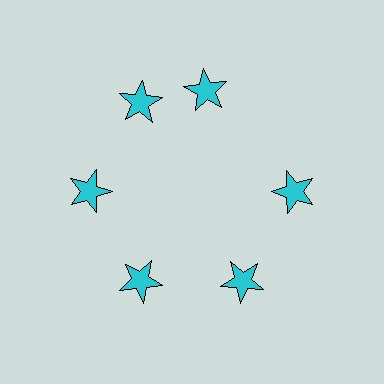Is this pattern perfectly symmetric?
No. The 6 cyan stars are arranged in a ring, but one element near the 1 o'clock position is rotated out of alignment along the ring, breaking the 6-fold rotational symmetry.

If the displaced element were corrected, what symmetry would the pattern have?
It would have 6-fold rotational symmetry — the pattern would map onto itself every 60 degrees.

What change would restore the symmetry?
The symmetry would be restored by rotating it back into even spacing with its neighbors so that all 6 stars sit at equal angles and equal distance from the center.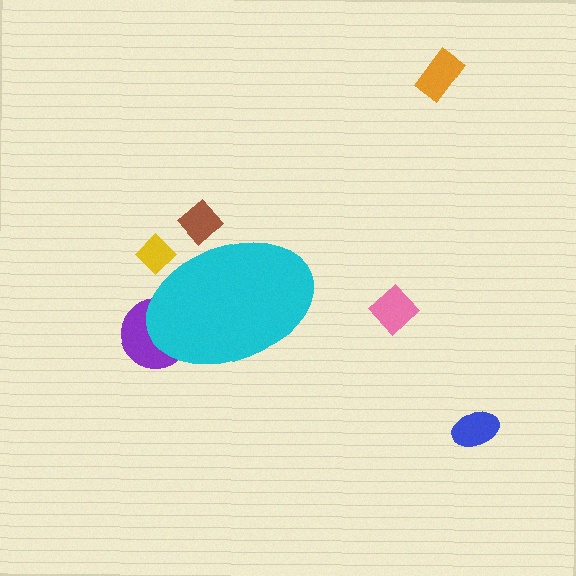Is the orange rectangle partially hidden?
No, the orange rectangle is fully visible.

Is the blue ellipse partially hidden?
No, the blue ellipse is fully visible.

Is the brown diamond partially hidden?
Yes, the brown diamond is partially hidden behind the cyan ellipse.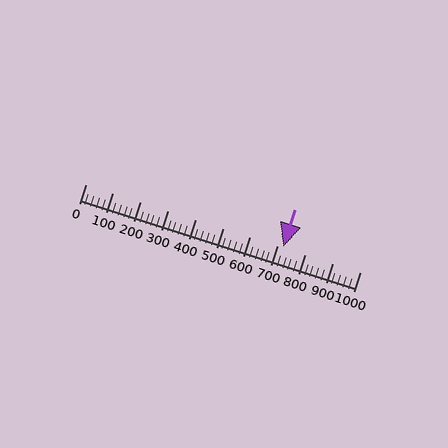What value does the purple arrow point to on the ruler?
The purple arrow points to approximately 720.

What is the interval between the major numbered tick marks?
The major tick marks are spaced 100 units apart.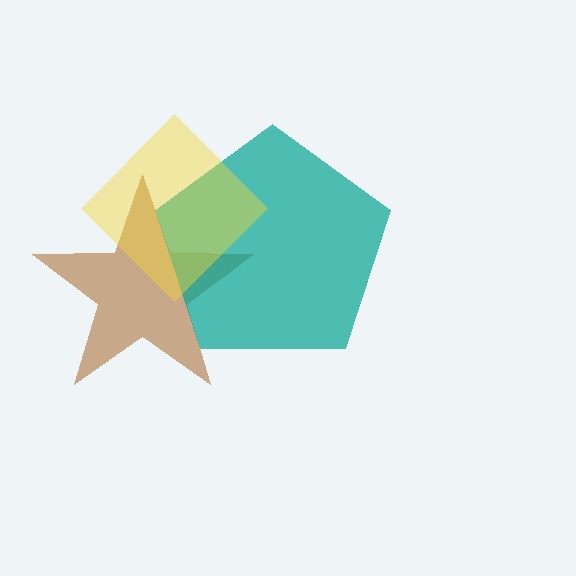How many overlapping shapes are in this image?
There are 3 overlapping shapes in the image.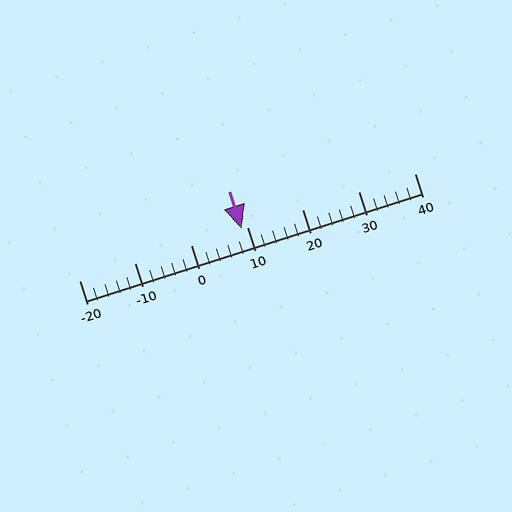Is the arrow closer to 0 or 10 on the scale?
The arrow is closer to 10.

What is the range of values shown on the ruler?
The ruler shows values from -20 to 40.